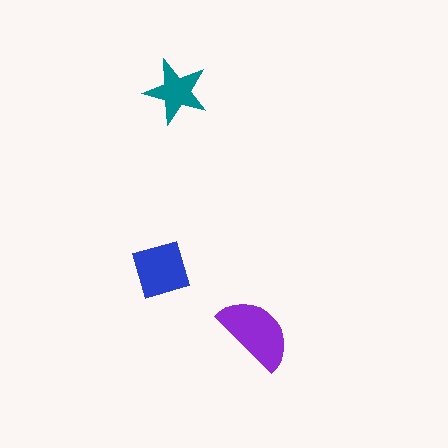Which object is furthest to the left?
The blue diamond is leftmost.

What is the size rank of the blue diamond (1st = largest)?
2nd.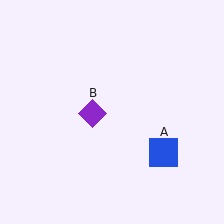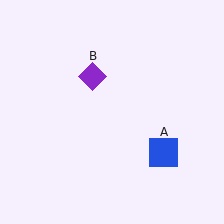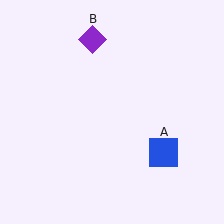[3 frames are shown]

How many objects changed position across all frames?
1 object changed position: purple diamond (object B).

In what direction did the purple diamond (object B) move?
The purple diamond (object B) moved up.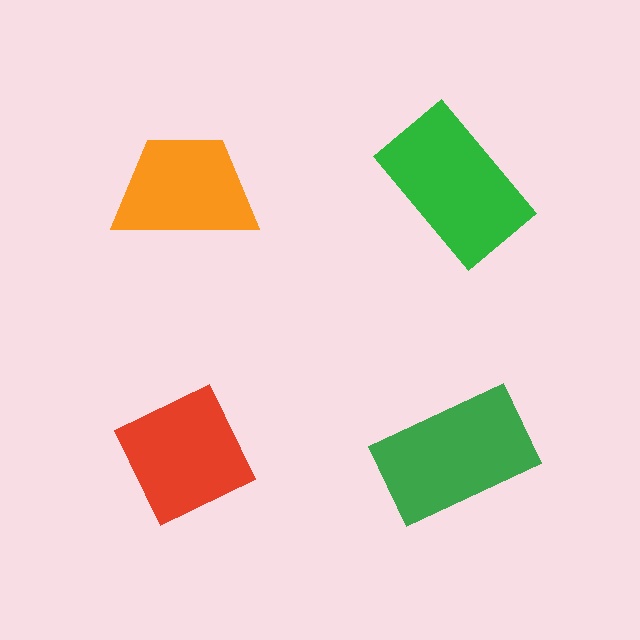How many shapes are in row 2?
2 shapes.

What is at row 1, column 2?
A green rectangle.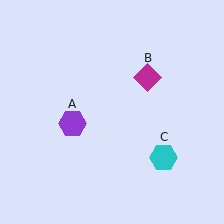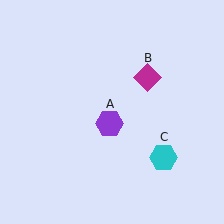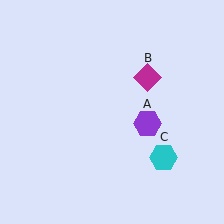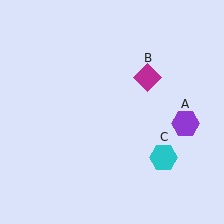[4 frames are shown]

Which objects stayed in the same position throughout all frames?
Magenta diamond (object B) and cyan hexagon (object C) remained stationary.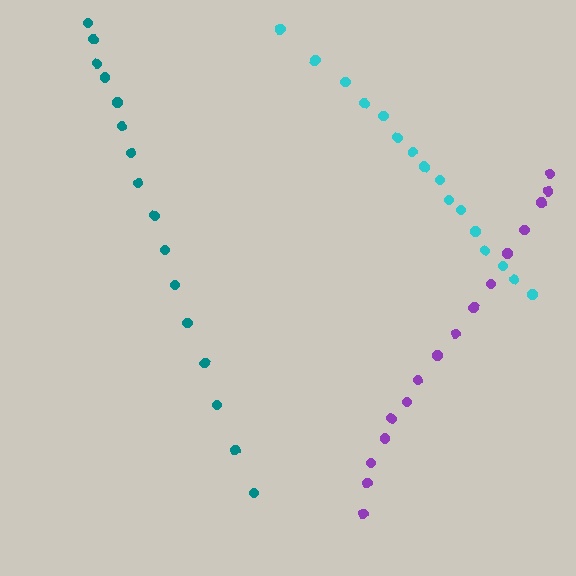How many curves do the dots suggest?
There are 3 distinct paths.